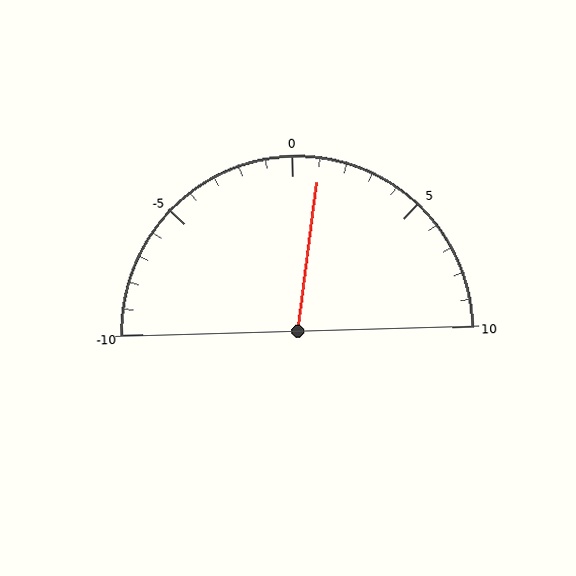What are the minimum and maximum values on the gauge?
The gauge ranges from -10 to 10.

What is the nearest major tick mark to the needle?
The nearest major tick mark is 0.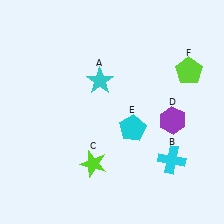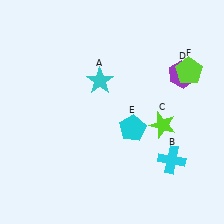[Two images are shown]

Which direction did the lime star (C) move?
The lime star (C) moved right.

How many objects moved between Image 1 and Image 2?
2 objects moved between the two images.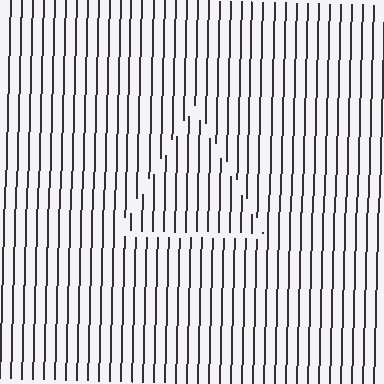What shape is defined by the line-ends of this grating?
An illusory triangle. The interior of the shape contains the same grating, shifted by half a period — the contour is defined by the phase discontinuity where line-ends from the inner and outer gratings abut.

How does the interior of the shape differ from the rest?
The interior of the shape contains the same grating, shifted by half a period — the contour is defined by the phase discontinuity where line-ends from the inner and outer gratings abut.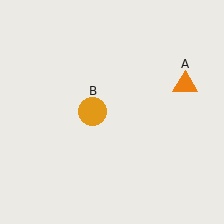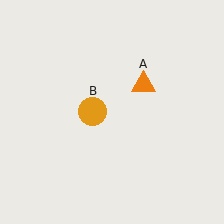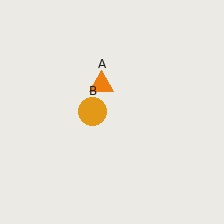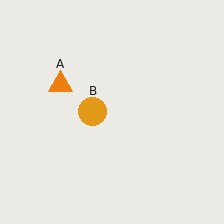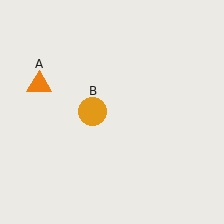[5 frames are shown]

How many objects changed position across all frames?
1 object changed position: orange triangle (object A).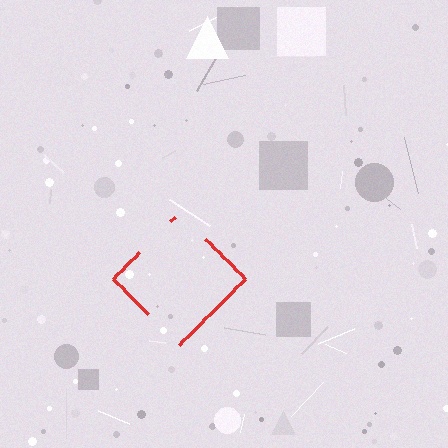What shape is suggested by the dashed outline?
The dashed outline suggests a diamond.